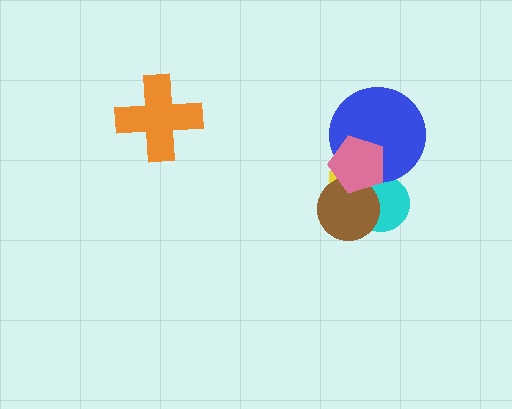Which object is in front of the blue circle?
The pink pentagon is in front of the blue circle.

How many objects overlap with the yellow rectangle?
4 objects overlap with the yellow rectangle.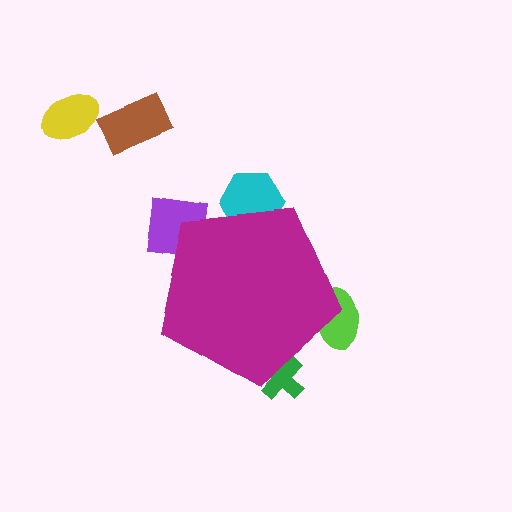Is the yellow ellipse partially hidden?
No, the yellow ellipse is fully visible.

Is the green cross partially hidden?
Yes, the green cross is partially hidden behind the magenta pentagon.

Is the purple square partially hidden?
Yes, the purple square is partially hidden behind the magenta pentagon.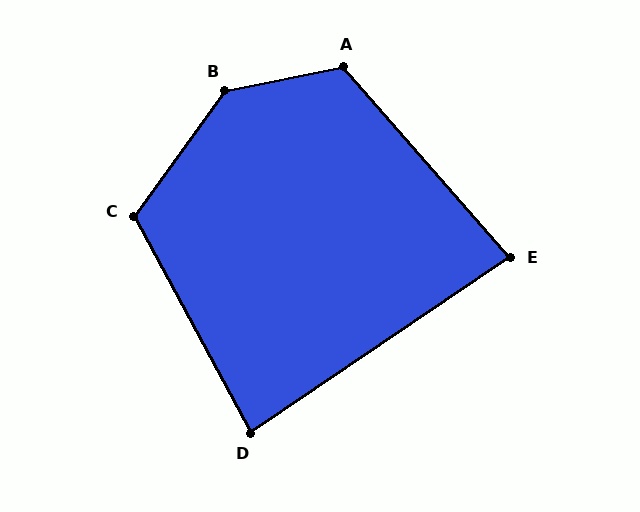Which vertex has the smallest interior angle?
E, at approximately 83 degrees.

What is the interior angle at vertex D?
Approximately 84 degrees (acute).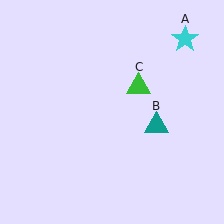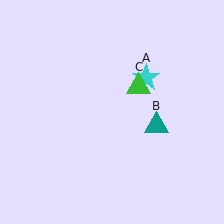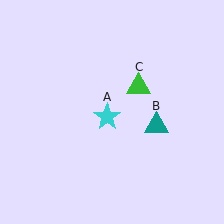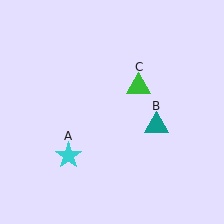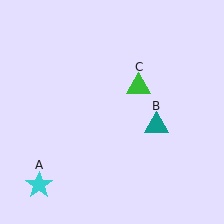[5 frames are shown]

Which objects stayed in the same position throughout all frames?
Teal triangle (object B) and green triangle (object C) remained stationary.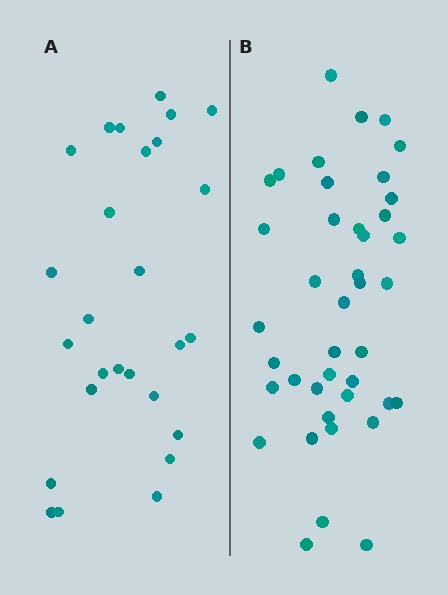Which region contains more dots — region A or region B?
Region B (the right region) has more dots.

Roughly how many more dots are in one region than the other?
Region B has approximately 15 more dots than region A.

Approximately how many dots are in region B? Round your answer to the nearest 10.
About 40 dots. (The exact count is 41, which rounds to 40.)